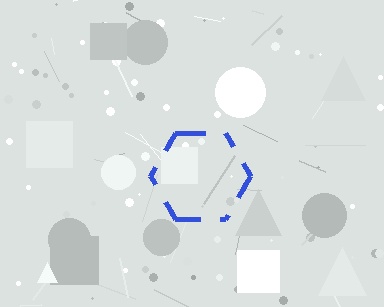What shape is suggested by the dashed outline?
The dashed outline suggests a hexagon.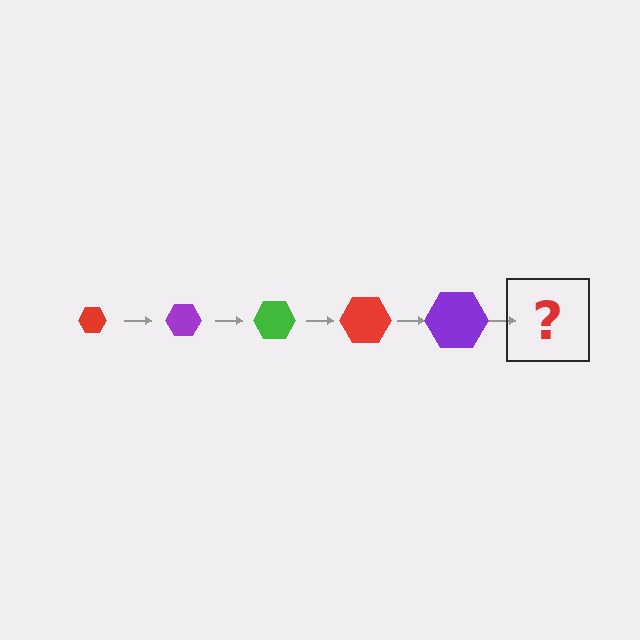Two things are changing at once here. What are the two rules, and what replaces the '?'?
The two rules are that the hexagon grows larger each step and the color cycles through red, purple, and green. The '?' should be a green hexagon, larger than the previous one.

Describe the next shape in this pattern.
It should be a green hexagon, larger than the previous one.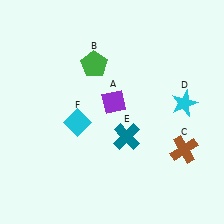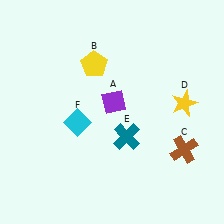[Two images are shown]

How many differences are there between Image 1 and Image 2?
There are 2 differences between the two images.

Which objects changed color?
B changed from green to yellow. D changed from cyan to yellow.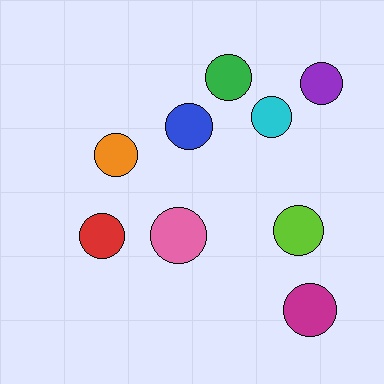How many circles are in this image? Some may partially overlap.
There are 9 circles.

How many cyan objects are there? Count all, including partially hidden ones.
There is 1 cyan object.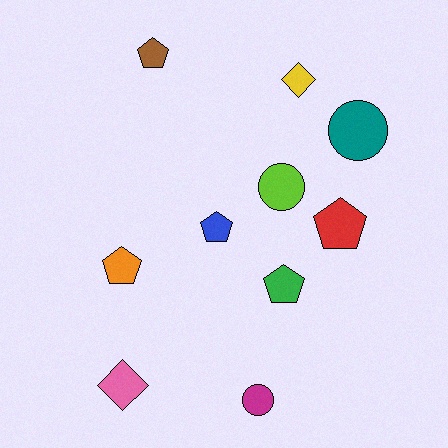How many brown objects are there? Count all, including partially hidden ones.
There is 1 brown object.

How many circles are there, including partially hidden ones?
There are 3 circles.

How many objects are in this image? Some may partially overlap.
There are 10 objects.